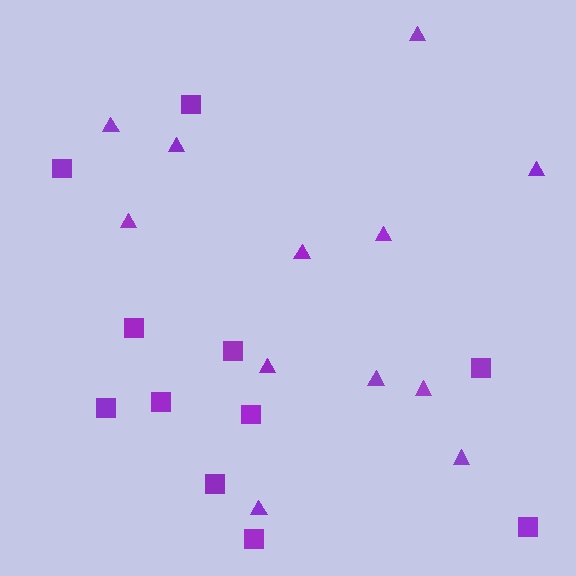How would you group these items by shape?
There are 2 groups: one group of triangles (12) and one group of squares (11).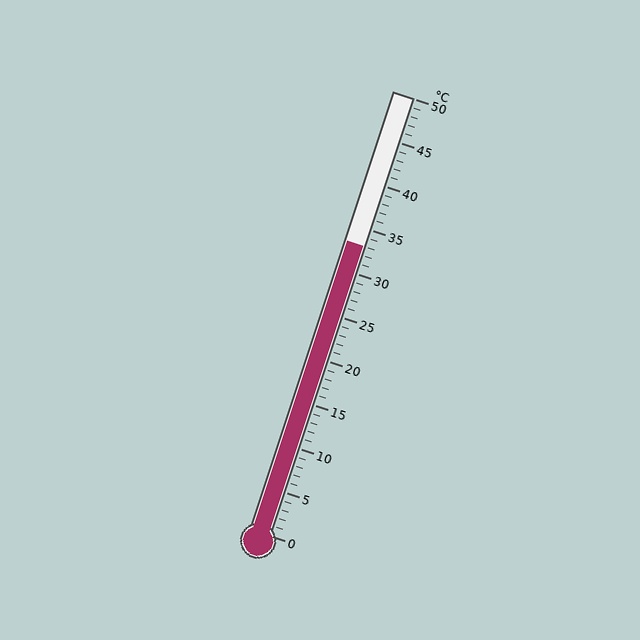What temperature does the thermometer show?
The thermometer shows approximately 33°C.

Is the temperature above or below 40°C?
The temperature is below 40°C.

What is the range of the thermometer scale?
The thermometer scale ranges from 0°C to 50°C.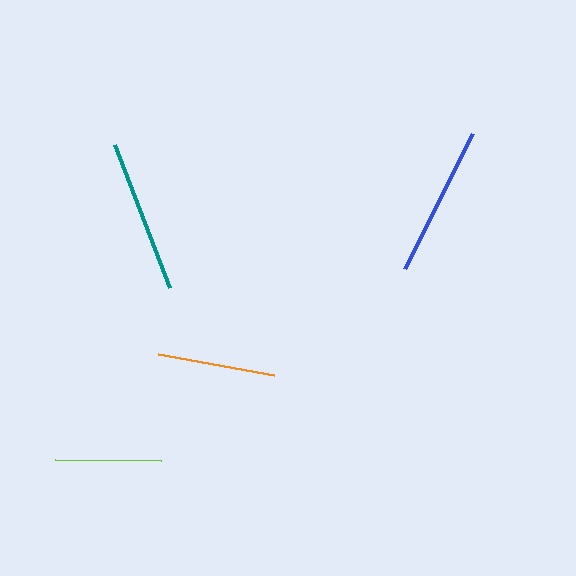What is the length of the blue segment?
The blue segment is approximately 151 pixels long.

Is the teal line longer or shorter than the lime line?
The teal line is longer than the lime line.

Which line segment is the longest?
The teal line is the longest at approximately 154 pixels.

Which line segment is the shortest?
The lime line is the shortest at approximately 106 pixels.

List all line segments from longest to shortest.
From longest to shortest: teal, blue, orange, lime.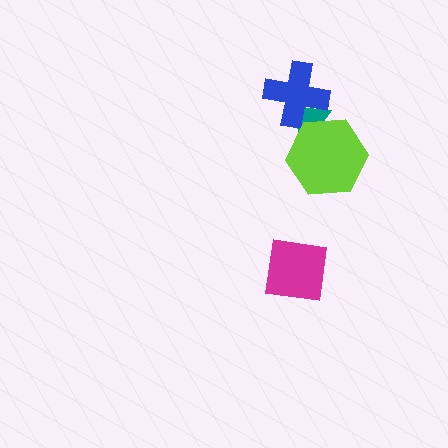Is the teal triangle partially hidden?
Yes, it is partially covered by another shape.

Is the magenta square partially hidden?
No, no other shape covers it.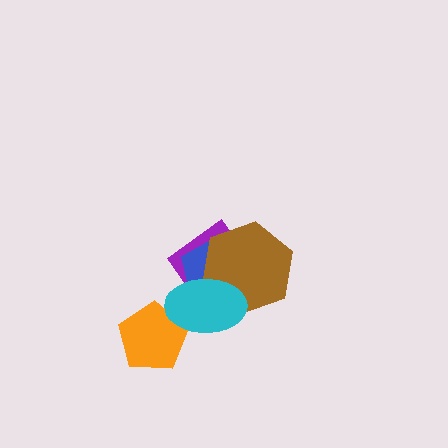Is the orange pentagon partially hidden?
Yes, it is partially covered by another shape.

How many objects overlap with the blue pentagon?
3 objects overlap with the blue pentagon.